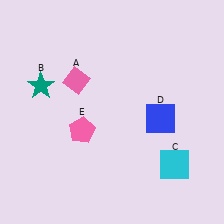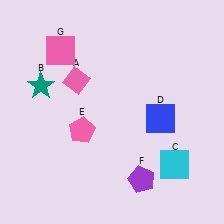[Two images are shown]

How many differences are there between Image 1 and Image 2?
There are 2 differences between the two images.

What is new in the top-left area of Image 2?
A pink square (G) was added in the top-left area of Image 2.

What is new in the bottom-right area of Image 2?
A purple pentagon (F) was added in the bottom-right area of Image 2.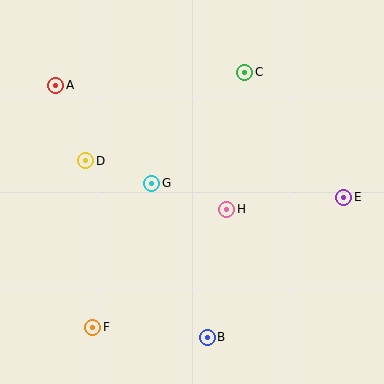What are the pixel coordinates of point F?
Point F is at (93, 327).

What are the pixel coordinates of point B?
Point B is at (207, 337).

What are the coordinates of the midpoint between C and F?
The midpoint between C and F is at (169, 200).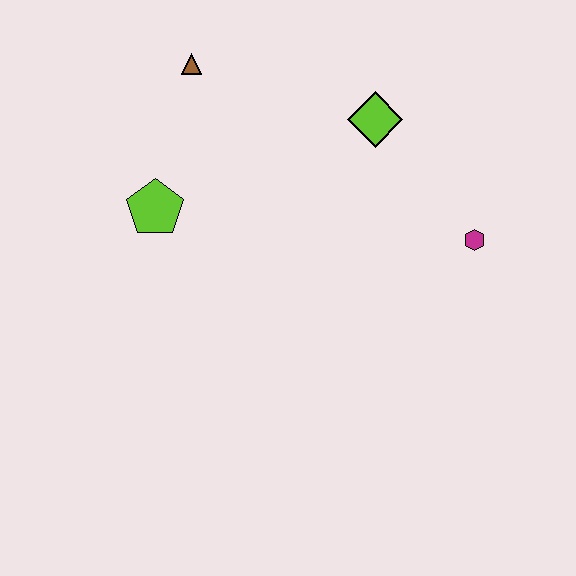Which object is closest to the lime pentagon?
The brown triangle is closest to the lime pentagon.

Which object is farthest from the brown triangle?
The magenta hexagon is farthest from the brown triangle.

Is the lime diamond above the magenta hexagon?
Yes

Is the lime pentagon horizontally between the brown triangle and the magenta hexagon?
No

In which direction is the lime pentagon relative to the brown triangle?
The lime pentagon is below the brown triangle.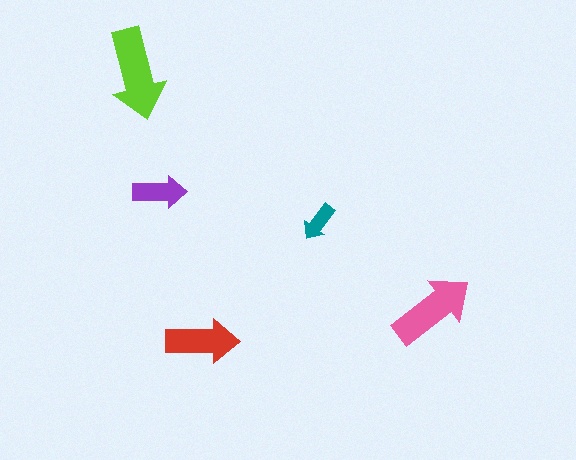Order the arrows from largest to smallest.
the lime one, the pink one, the red one, the purple one, the teal one.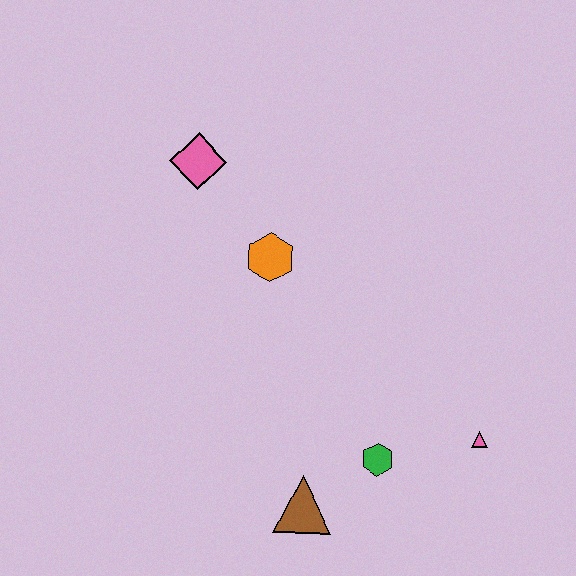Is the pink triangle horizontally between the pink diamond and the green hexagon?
No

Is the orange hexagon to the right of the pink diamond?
Yes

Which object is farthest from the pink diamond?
The pink triangle is farthest from the pink diamond.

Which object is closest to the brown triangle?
The green hexagon is closest to the brown triangle.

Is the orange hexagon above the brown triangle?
Yes